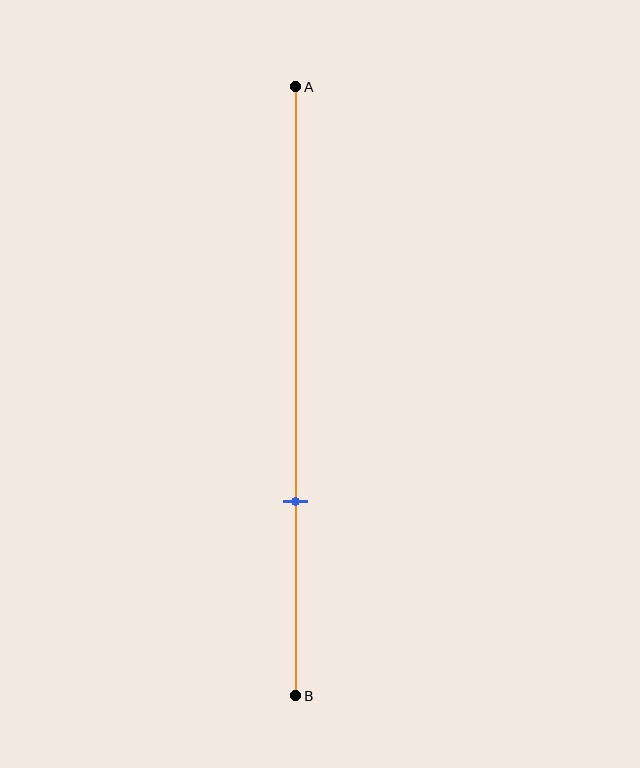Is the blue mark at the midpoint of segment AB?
No, the mark is at about 70% from A, not at the 50% midpoint.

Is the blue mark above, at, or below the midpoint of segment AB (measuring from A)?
The blue mark is below the midpoint of segment AB.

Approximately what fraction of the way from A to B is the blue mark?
The blue mark is approximately 70% of the way from A to B.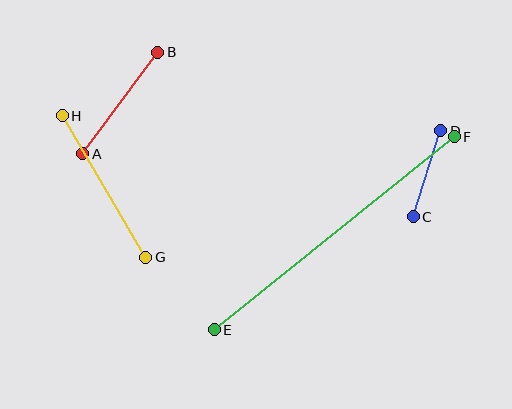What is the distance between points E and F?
The distance is approximately 308 pixels.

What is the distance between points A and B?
The distance is approximately 126 pixels.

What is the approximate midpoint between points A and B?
The midpoint is at approximately (120, 103) pixels.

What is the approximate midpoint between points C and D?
The midpoint is at approximately (427, 174) pixels.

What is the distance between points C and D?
The distance is approximately 90 pixels.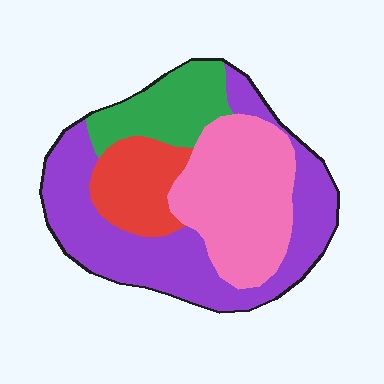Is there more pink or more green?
Pink.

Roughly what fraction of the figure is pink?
Pink covers around 30% of the figure.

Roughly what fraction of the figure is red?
Red covers 14% of the figure.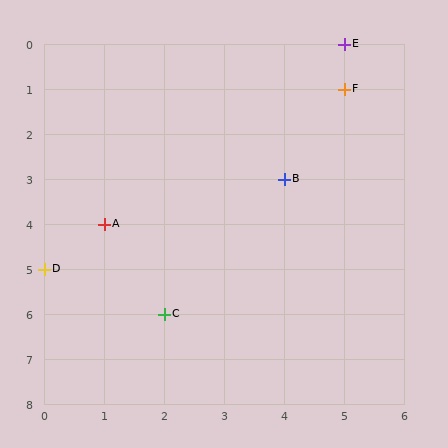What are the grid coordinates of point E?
Point E is at grid coordinates (5, 0).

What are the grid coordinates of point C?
Point C is at grid coordinates (2, 6).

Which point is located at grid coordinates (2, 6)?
Point C is at (2, 6).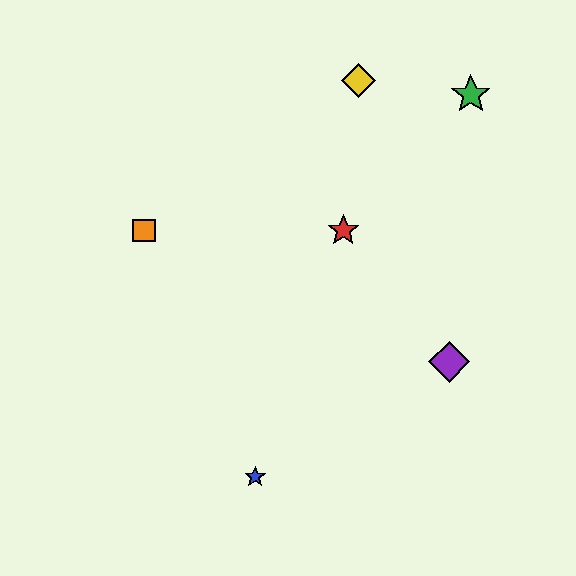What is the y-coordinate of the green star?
The green star is at y≈95.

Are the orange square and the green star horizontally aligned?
No, the orange square is at y≈230 and the green star is at y≈95.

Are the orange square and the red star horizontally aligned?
Yes, both are at y≈230.